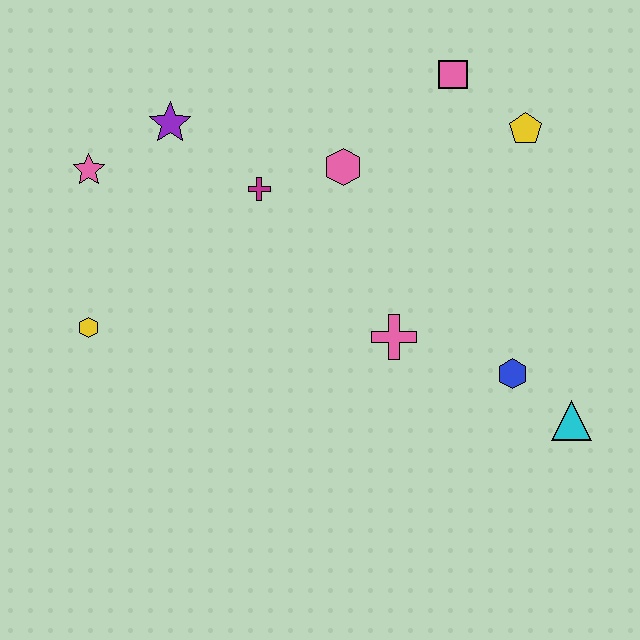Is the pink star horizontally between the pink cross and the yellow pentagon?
No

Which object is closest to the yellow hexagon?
The pink star is closest to the yellow hexagon.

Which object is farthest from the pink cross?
The pink star is farthest from the pink cross.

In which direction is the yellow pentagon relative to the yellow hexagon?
The yellow pentagon is to the right of the yellow hexagon.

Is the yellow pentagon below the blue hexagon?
No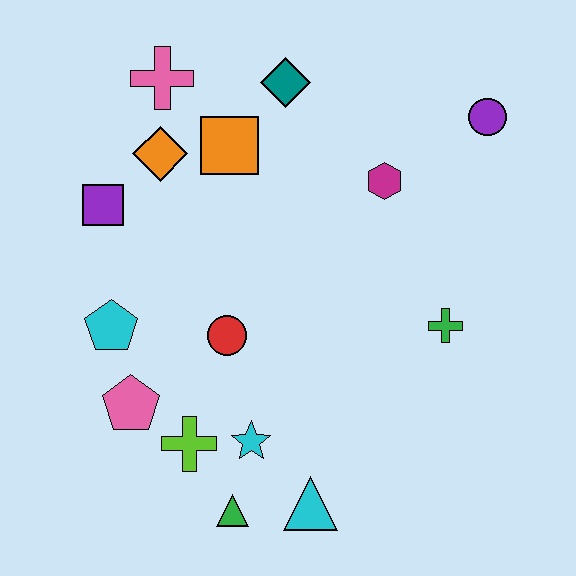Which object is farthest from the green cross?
The pink cross is farthest from the green cross.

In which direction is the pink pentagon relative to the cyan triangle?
The pink pentagon is to the left of the cyan triangle.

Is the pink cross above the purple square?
Yes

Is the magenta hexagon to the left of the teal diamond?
No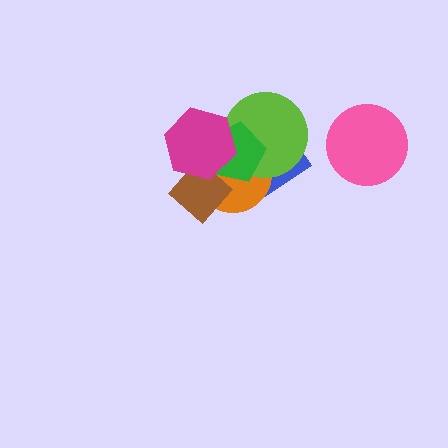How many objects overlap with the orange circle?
5 objects overlap with the orange circle.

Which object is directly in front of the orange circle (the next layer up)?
The brown diamond is directly in front of the orange circle.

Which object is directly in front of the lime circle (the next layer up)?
The green pentagon is directly in front of the lime circle.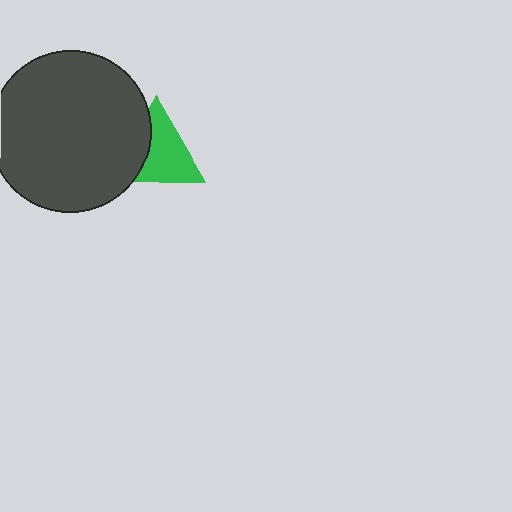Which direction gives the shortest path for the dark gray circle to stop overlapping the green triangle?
Moving left gives the shortest separation.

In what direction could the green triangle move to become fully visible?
The green triangle could move right. That would shift it out from behind the dark gray circle entirely.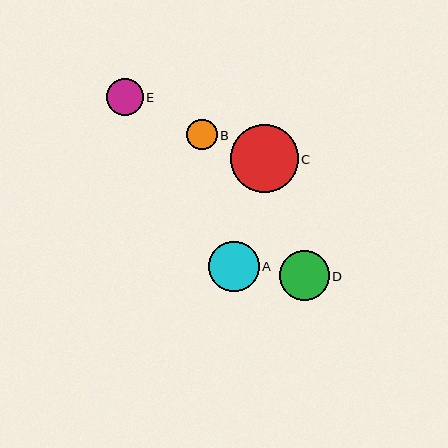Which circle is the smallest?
Circle B is the smallest with a size of approximately 31 pixels.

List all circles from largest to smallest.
From largest to smallest: C, A, D, E, B.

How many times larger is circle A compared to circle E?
Circle A is approximately 1.4 times the size of circle E.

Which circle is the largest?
Circle C is the largest with a size of approximately 68 pixels.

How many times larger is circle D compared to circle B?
Circle D is approximately 1.6 times the size of circle B.